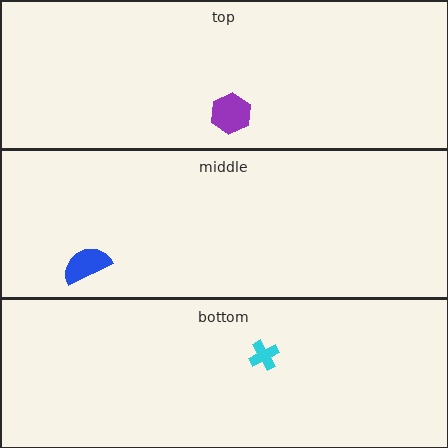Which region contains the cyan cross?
The bottom region.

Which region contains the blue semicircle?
The middle region.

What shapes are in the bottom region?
The cyan cross.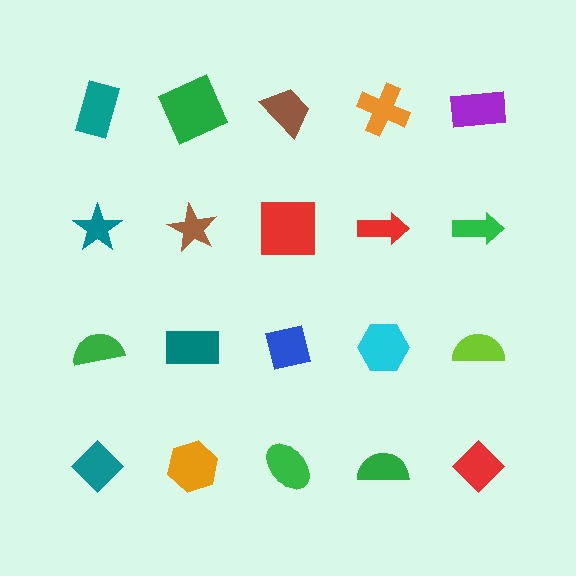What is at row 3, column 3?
A blue square.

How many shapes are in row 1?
5 shapes.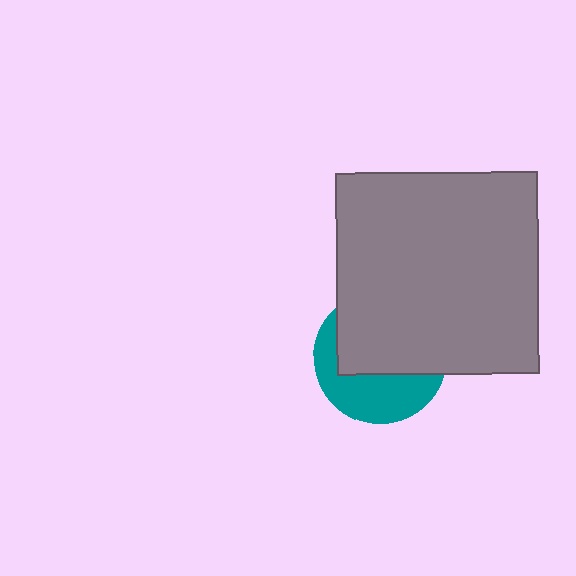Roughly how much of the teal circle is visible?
A small part of it is visible (roughly 42%).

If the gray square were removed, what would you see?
You would see the complete teal circle.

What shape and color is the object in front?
The object in front is a gray square.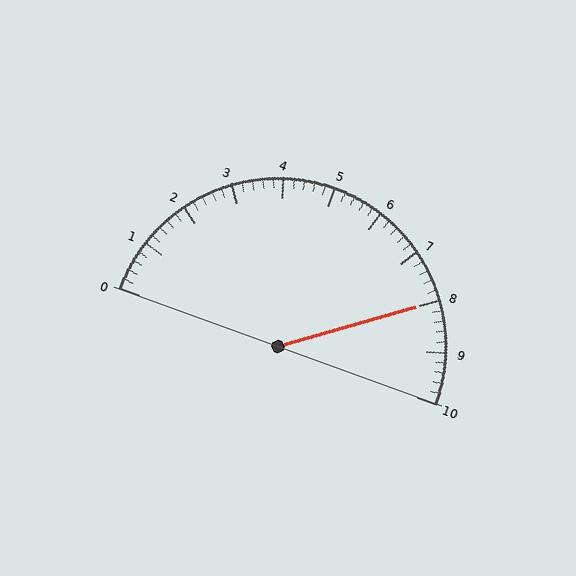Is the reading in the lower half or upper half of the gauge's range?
The reading is in the upper half of the range (0 to 10).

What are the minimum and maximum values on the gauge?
The gauge ranges from 0 to 10.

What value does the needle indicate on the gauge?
The needle indicates approximately 8.0.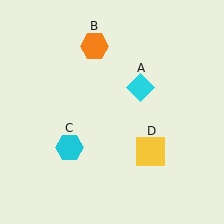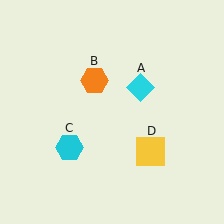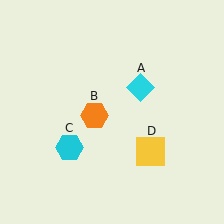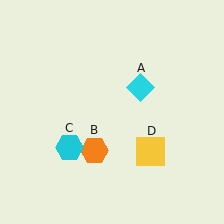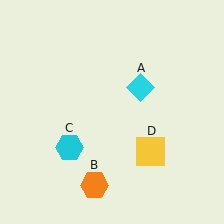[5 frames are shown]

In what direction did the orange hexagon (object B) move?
The orange hexagon (object B) moved down.